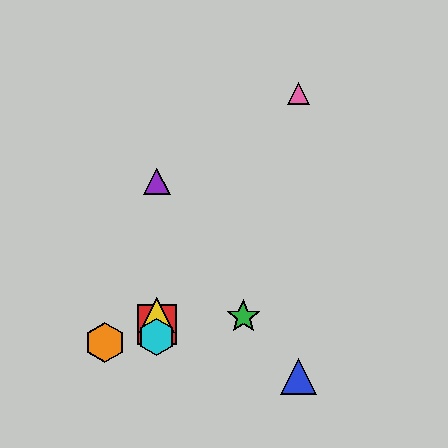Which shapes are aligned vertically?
The red square, the yellow triangle, the purple triangle, the cyan hexagon are aligned vertically.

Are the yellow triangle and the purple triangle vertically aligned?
Yes, both are at x≈157.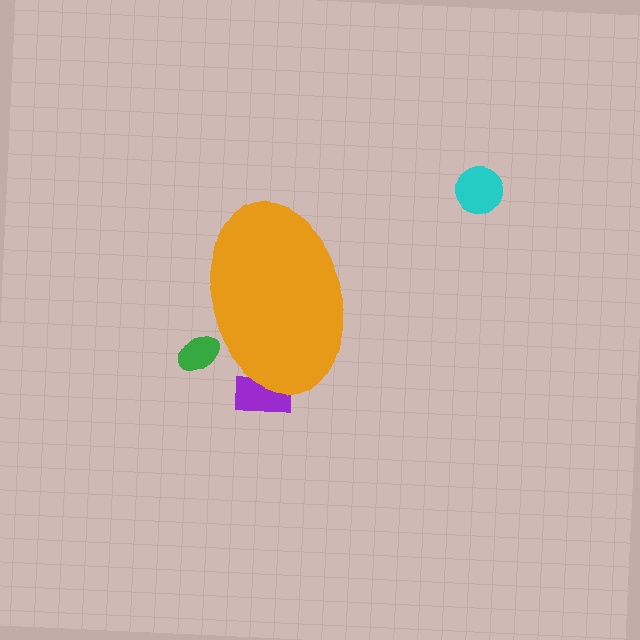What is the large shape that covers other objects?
An orange ellipse.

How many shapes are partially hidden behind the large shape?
2 shapes are partially hidden.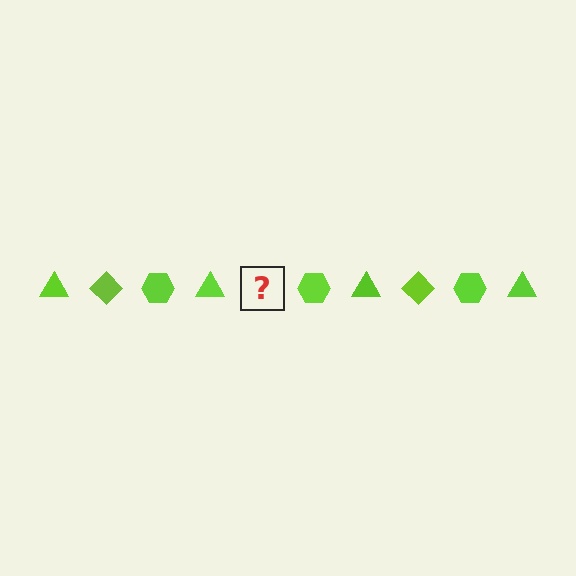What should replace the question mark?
The question mark should be replaced with a lime diamond.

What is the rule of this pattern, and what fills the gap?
The rule is that the pattern cycles through triangle, diamond, hexagon shapes in lime. The gap should be filled with a lime diamond.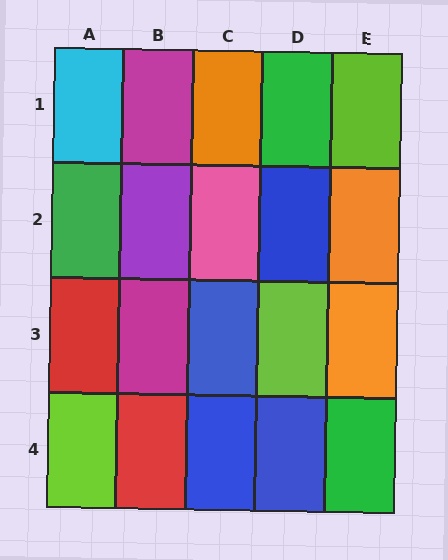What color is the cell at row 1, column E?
Lime.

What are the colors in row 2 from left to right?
Green, purple, pink, blue, orange.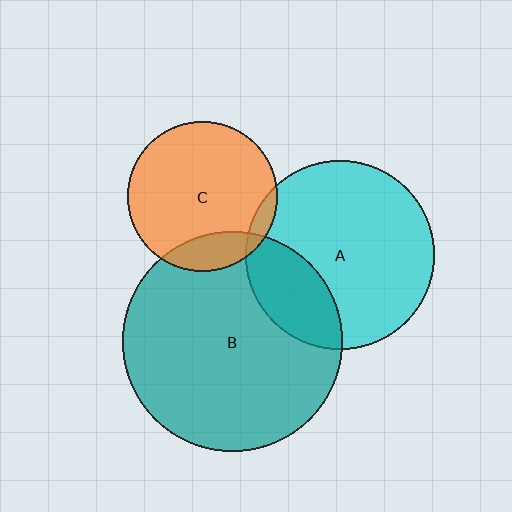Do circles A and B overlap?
Yes.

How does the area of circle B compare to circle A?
Approximately 1.3 times.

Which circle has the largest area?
Circle B (teal).